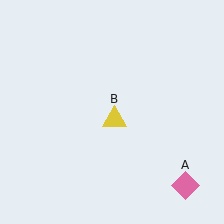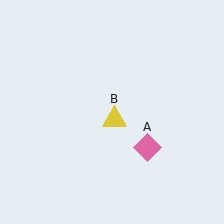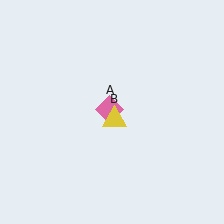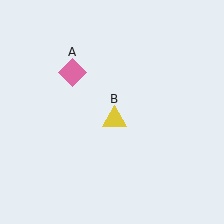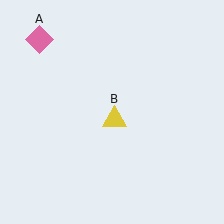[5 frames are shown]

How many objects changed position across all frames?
1 object changed position: pink diamond (object A).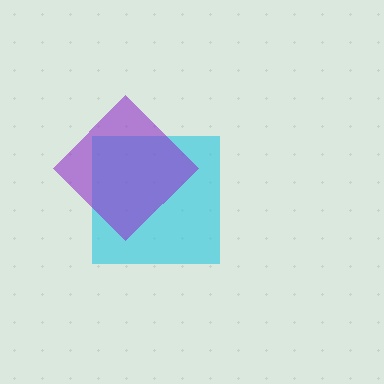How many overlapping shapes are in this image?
There are 2 overlapping shapes in the image.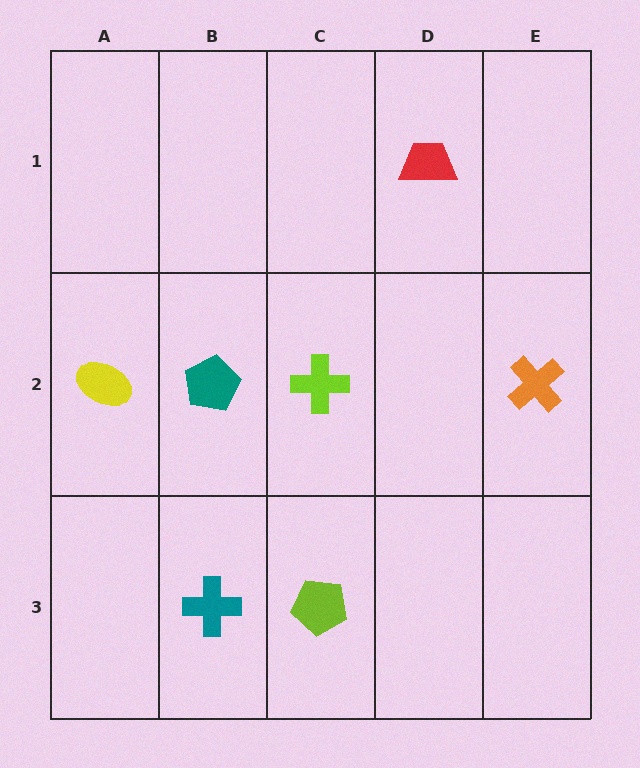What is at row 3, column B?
A teal cross.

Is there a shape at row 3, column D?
No, that cell is empty.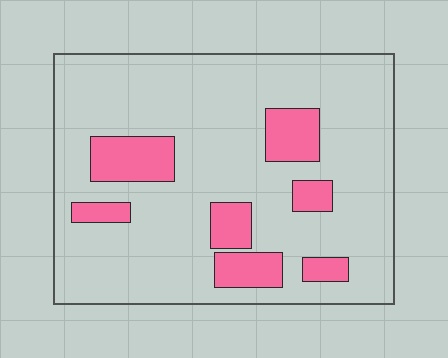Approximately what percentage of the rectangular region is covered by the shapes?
Approximately 20%.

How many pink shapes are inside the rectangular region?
7.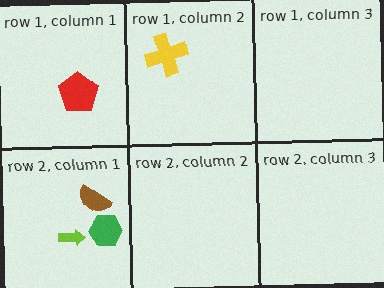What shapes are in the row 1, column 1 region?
The red pentagon.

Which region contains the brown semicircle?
The row 2, column 1 region.